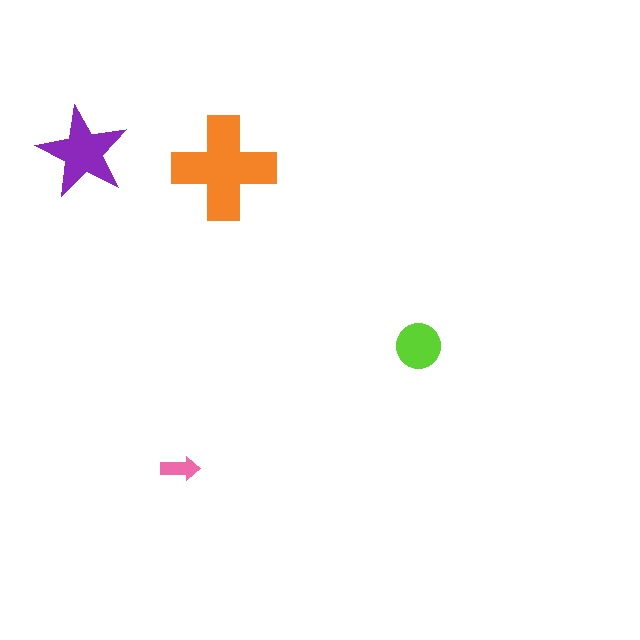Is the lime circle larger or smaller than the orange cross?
Smaller.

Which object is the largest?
The orange cross.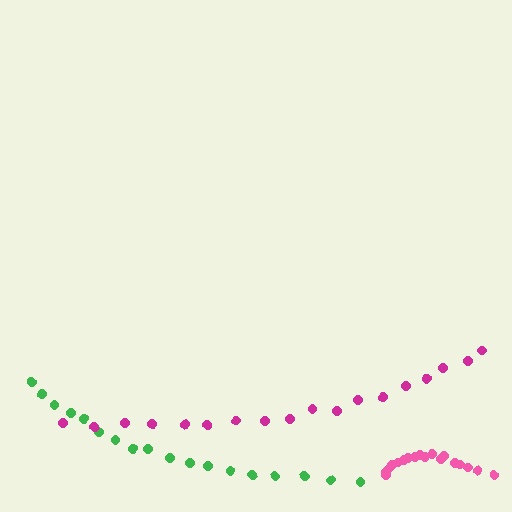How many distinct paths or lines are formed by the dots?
There are 3 distinct paths.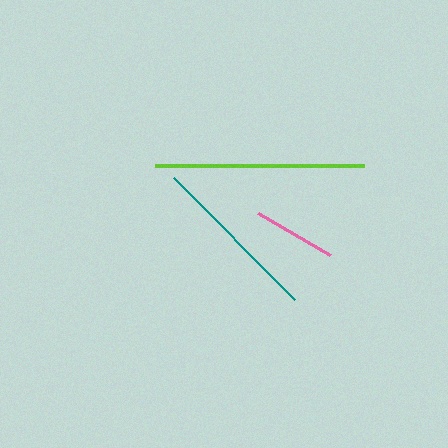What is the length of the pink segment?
The pink segment is approximately 84 pixels long.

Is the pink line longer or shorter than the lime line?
The lime line is longer than the pink line.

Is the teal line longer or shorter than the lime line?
The lime line is longer than the teal line.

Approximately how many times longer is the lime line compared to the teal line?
The lime line is approximately 1.2 times the length of the teal line.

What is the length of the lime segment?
The lime segment is approximately 209 pixels long.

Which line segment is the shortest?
The pink line is the shortest at approximately 84 pixels.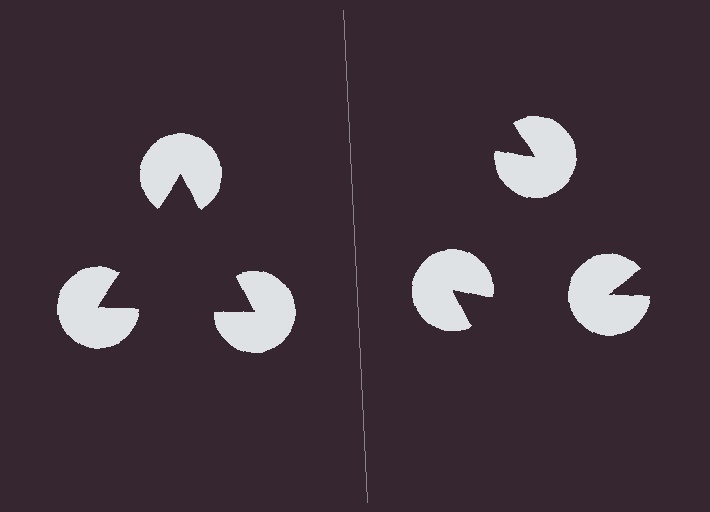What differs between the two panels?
The pac-man discs are positioned identically on both sides; only the wedge orientations differ. On the left they align to a triangle; on the right they are misaligned.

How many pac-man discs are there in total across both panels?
6 — 3 on each side.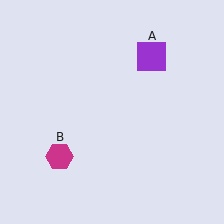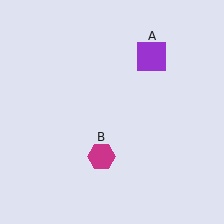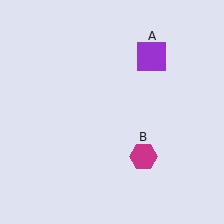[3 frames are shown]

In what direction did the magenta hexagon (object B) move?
The magenta hexagon (object B) moved right.